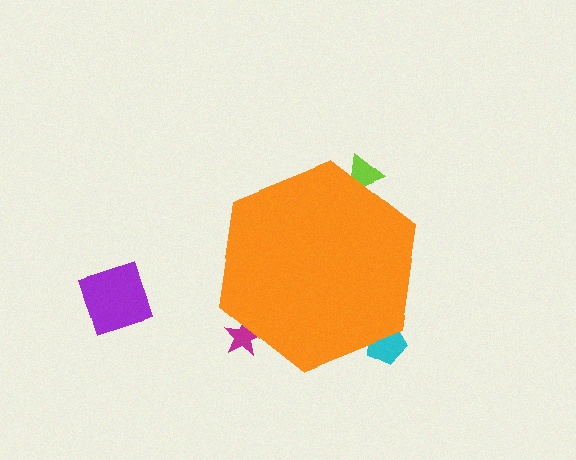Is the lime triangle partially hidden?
Yes, the lime triangle is partially hidden behind the orange hexagon.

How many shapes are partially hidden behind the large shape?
3 shapes are partially hidden.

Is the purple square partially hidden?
No, the purple square is fully visible.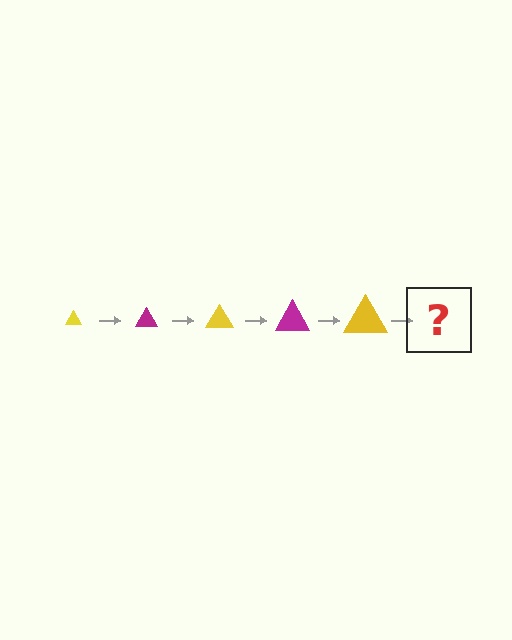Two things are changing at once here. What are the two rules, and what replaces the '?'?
The two rules are that the triangle grows larger each step and the color cycles through yellow and magenta. The '?' should be a magenta triangle, larger than the previous one.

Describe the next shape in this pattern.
It should be a magenta triangle, larger than the previous one.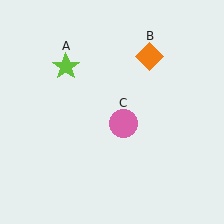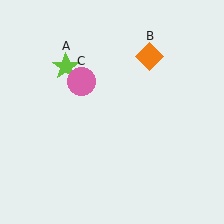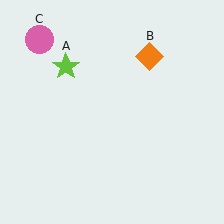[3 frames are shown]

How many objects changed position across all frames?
1 object changed position: pink circle (object C).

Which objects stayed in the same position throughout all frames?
Lime star (object A) and orange diamond (object B) remained stationary.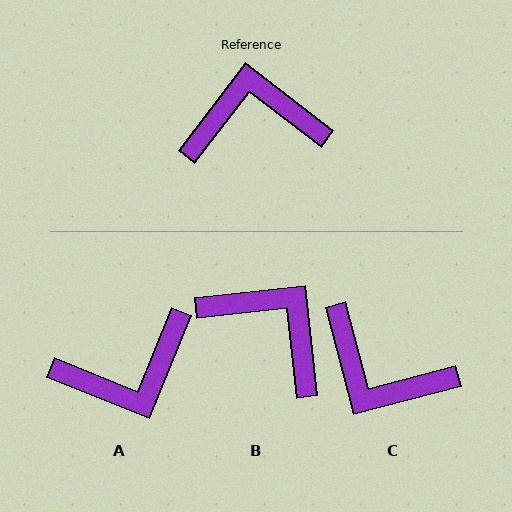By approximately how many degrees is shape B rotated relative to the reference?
Approximately 46 degrees clockwise.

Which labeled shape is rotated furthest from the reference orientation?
A, about 164 degrees away.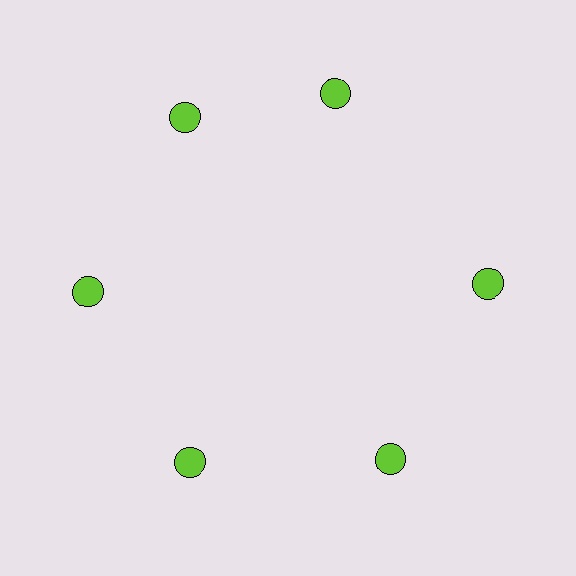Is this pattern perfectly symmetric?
No. The 6 lime circles are arranged in a ring, but one element near the 1 o'clock position is rotated out of alignment along the ring, breaking the 6-fold rotational symmetry.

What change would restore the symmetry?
The symmetry would be restored by rotating it back into even spacing with its neighbors so that all 6 circles sit at equal angles and equal distance from the center.